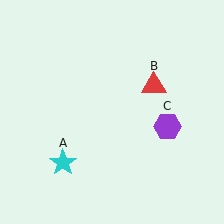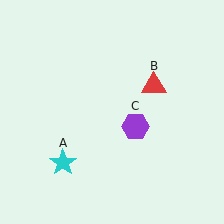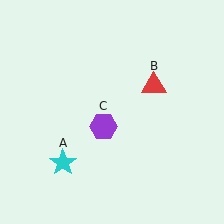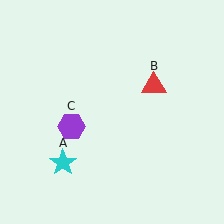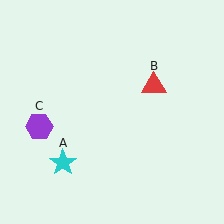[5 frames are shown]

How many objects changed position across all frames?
1 object changed position: purple hexagon (object C).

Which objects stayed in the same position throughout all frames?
Cyan star (object A) and red triangle (object B) remained stationary.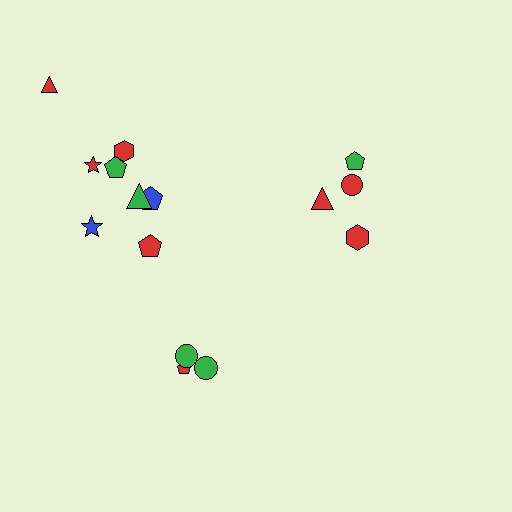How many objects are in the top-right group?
There are 4 objects.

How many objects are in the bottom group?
There are 3 objects.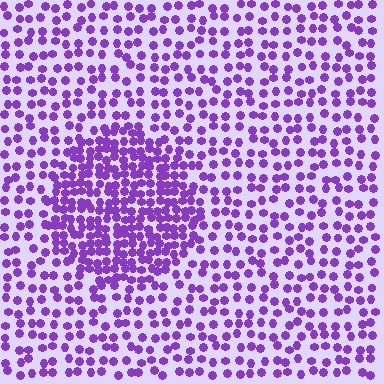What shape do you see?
I see a circle.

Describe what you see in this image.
The image contains small purple elements arranged at two different densities. A circle-shaped region is visible where the elements are more densely packed than the surrounding area.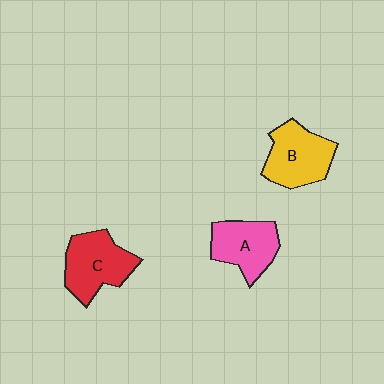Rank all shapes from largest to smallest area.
From largest to smallest: C (red), B (yellow), A (pink).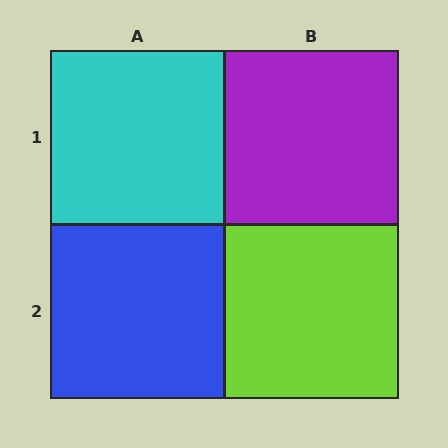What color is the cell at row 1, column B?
Purple.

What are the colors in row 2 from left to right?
Blue, lime.